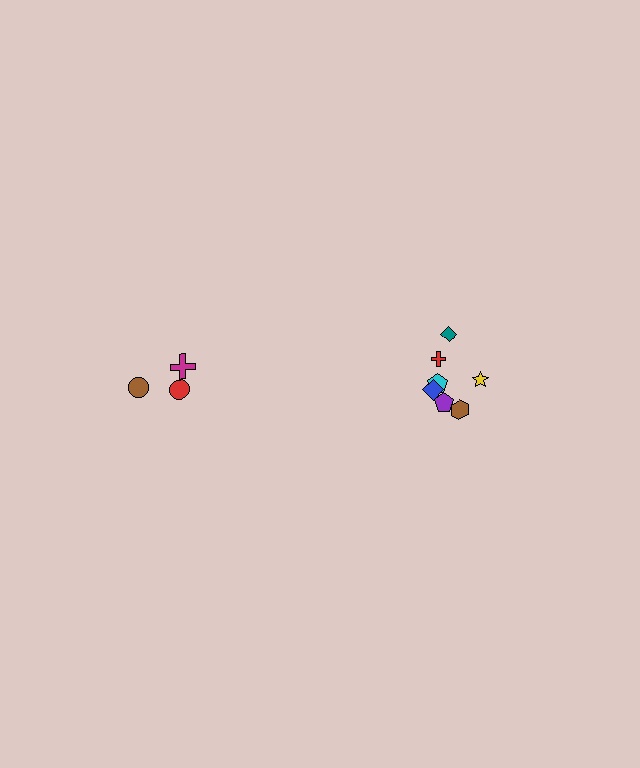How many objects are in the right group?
There are 7 objects.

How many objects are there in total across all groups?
There are 10 objects.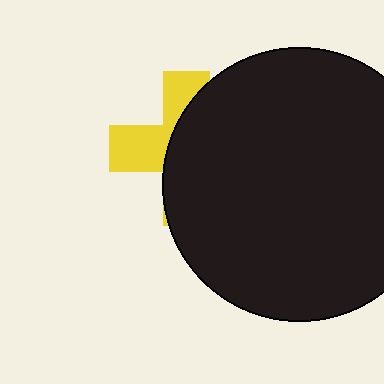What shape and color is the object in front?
The object in front is a black circle.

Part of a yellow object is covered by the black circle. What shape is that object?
It is a cross.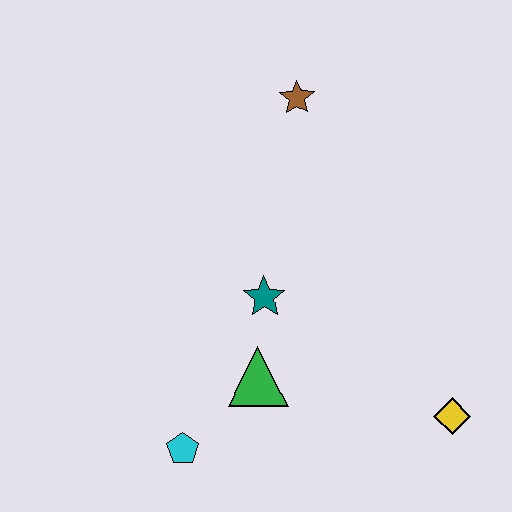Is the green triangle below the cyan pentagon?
No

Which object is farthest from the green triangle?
The brown star is farthest from the green triangle.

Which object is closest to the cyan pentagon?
The green triangle is closest to the cyan pentagon.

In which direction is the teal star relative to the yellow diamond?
The teal star is to the left of the yellow diamond.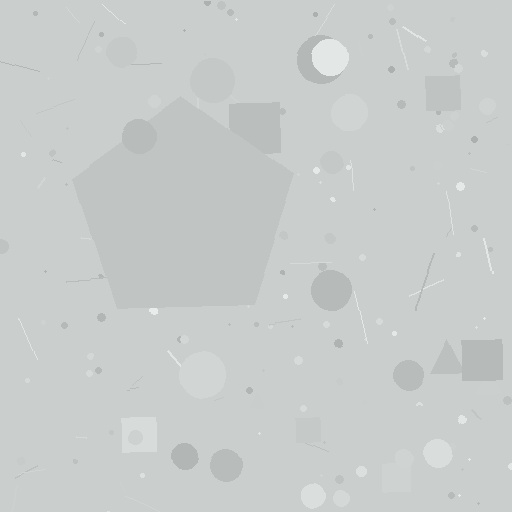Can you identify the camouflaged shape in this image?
The camouflaged shape is a pentagon.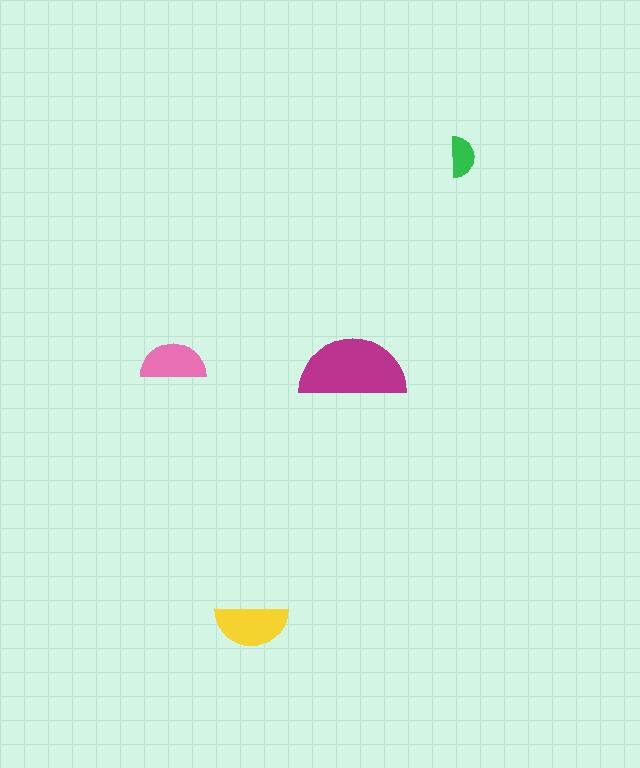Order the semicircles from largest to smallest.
the magenta one, the yellow one, the pink one, the green one.